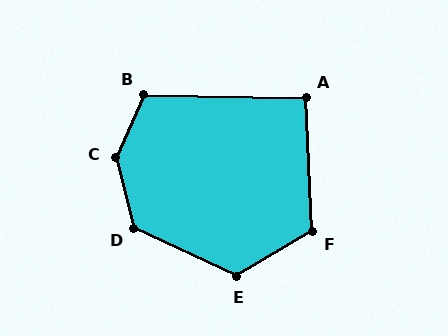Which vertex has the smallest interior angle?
A, at approximately 93 degrees.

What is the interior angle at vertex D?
Approximately 129 degrees (obtuse).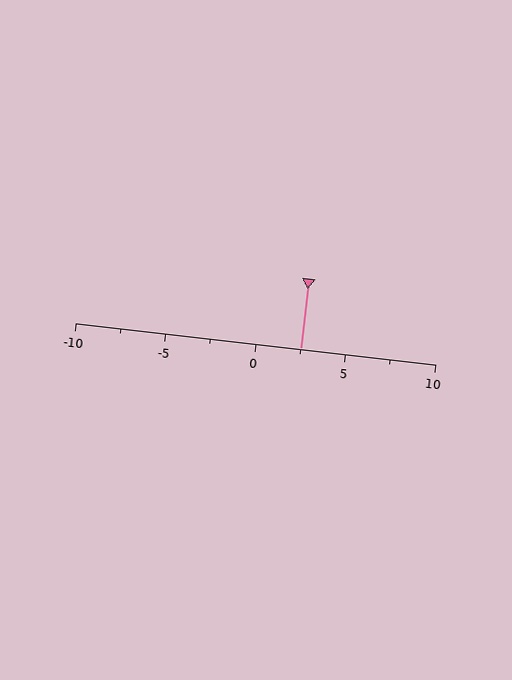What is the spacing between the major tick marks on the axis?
The major ticks are spaced 5 apart.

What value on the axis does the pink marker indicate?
The marker indicates approximately 2.5.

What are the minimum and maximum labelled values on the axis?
The axis runs from -10 to 10.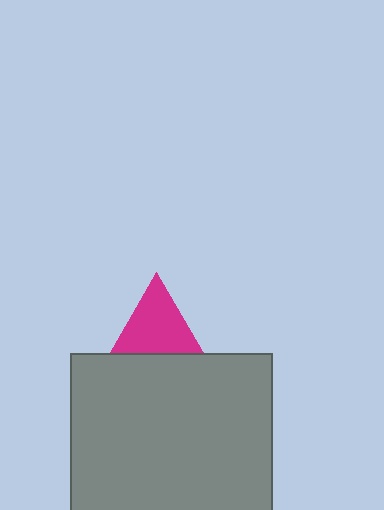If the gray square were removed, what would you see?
You would see the complete magenta triangle.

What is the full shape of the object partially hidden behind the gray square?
The partially hidden object is a magenta triangle.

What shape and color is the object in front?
The object in front is a gray square.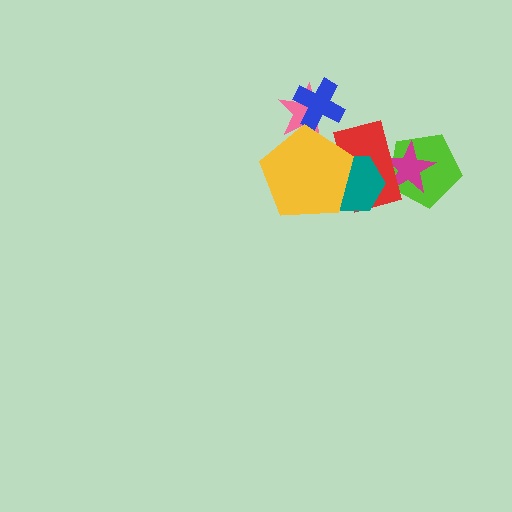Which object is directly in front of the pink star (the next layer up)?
The blue cross is directly in front of the pink star.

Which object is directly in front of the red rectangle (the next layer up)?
The teal hexagon is directly in front of the red rectangle.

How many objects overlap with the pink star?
2 objects overlap with the pink star.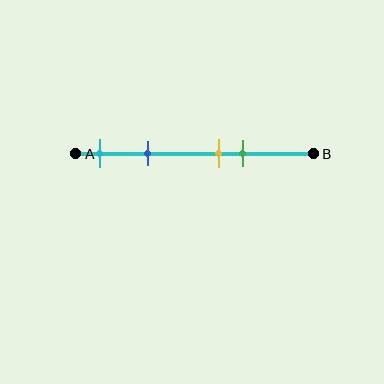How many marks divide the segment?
There are 4 marks dividing the segment.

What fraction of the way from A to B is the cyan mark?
The cyan mark is approximately 10% (0.1) of the way from A to B.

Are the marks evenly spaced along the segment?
No, the marks are not evenly spaced.